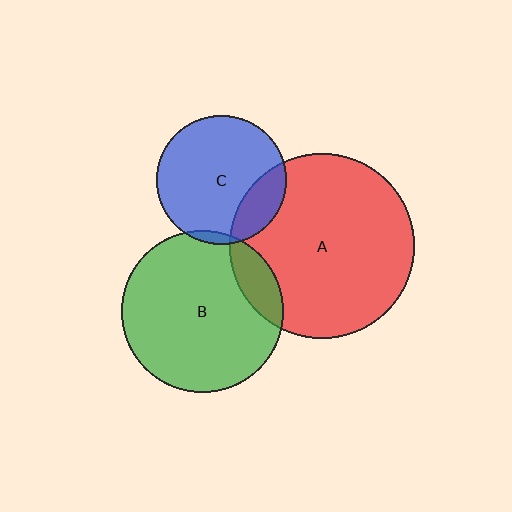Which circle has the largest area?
Circle A (red).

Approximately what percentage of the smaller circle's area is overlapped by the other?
Approximately 20%.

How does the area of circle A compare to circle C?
Approximately 2.1 times.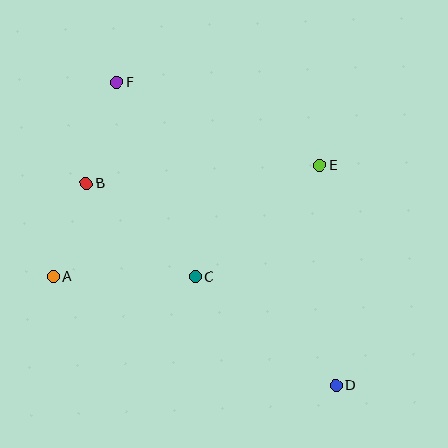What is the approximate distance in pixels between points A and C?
The distance between A and C is approximately 142 pixels.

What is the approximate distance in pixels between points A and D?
The distance between A and D is approximately 303 pixels.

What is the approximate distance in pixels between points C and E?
The distance between C and E is approximately 167 pixels.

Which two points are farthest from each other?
Points D and F are farthest from each other.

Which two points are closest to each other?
Points A and B are closest to each other.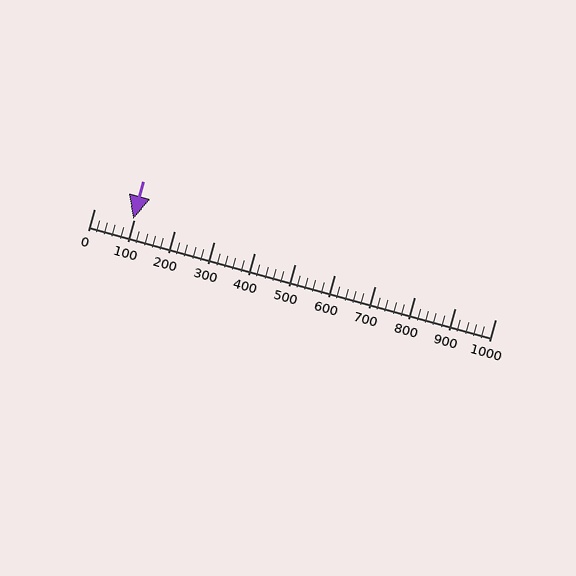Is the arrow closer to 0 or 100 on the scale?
The arrow is closer to 100.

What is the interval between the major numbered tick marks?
The major tick marks are spaced 100 units apart.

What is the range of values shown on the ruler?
The ruler shows values from 0 to 1000.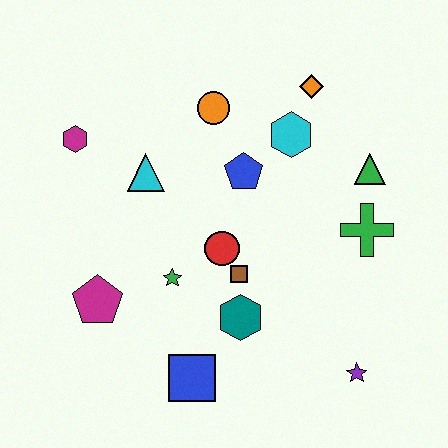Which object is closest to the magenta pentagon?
The green star is closest to the magenta pentagon.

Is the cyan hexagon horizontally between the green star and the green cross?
Yes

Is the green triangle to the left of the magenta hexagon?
No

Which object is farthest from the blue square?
The orange diamond is farthest from the blue square.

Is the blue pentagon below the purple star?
No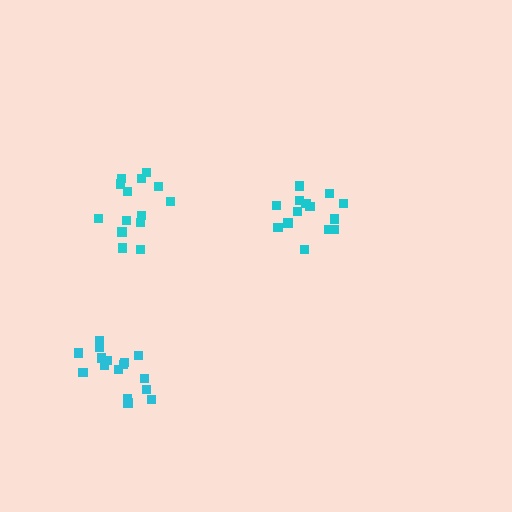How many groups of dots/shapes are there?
There are 3 groups.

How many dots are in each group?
Group 1: 14 dots, Group 2: 14 dots, Group 3: 16 dots (44 total).